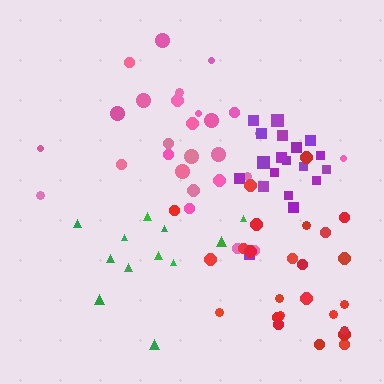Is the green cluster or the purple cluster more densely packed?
Purple.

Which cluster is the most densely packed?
Purple.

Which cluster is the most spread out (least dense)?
Green.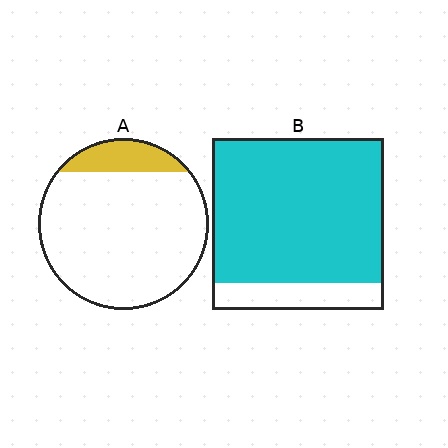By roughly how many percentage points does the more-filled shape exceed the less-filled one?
By roughly 70 percentage points (B over A).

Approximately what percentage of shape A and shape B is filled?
A is approximately 15% and B is approximately 85%.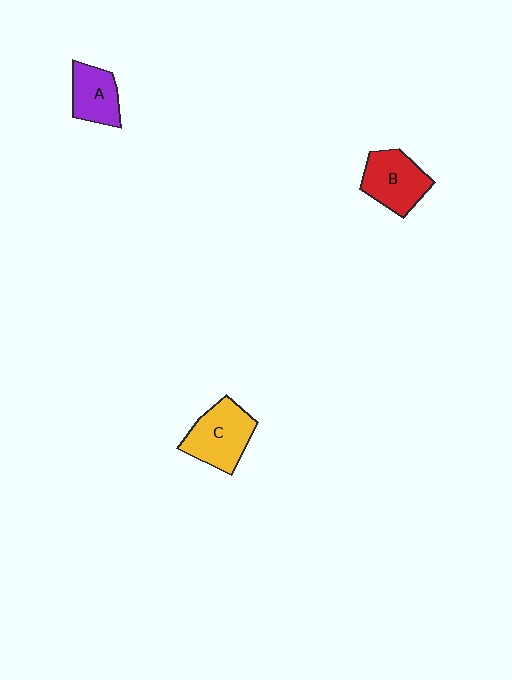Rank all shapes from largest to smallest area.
From largest to smallest: C (yellow), B (red), A (purple).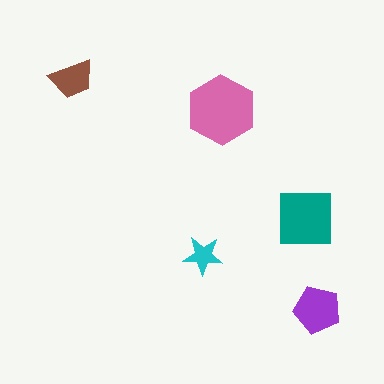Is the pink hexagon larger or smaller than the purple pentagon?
Larger.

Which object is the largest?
The pink hexagon.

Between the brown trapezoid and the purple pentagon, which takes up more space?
The purple pentagon.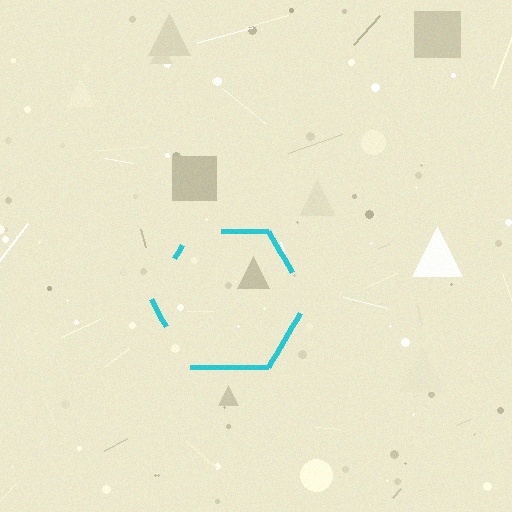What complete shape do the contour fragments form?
The contour fragments form a hexagon.